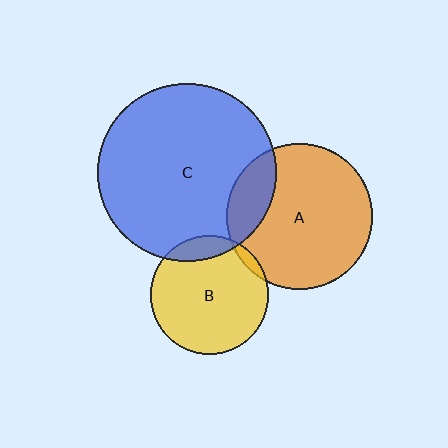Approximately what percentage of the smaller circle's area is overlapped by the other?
Approximately 5%.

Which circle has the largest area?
Circle C (blue).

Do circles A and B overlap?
Yes.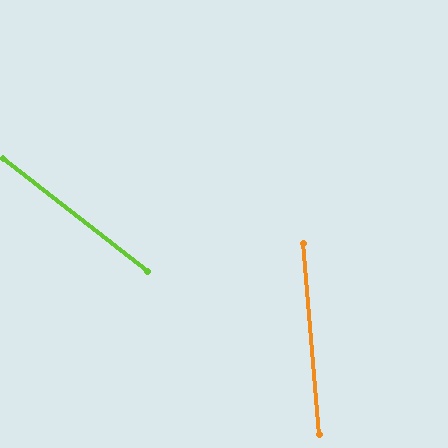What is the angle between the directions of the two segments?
Approximately 47 degrees.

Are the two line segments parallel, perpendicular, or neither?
Neither parallel nor perpendicular — they differ by about 47°.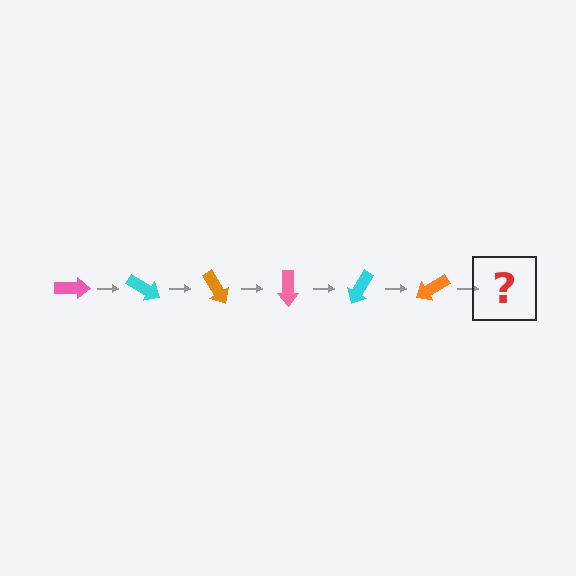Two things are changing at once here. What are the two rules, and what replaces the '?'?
The two rules are that it rotates 30 degrees each step and the color cycles through pink, cyan, and orange. The '?' should be a pink arrow, rotated 180 degrees from the start.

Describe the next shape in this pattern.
It should be a pink arrow, rotated 180 degrees from the start.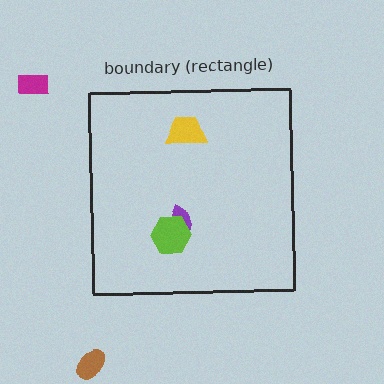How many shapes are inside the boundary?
3 inside, 2 outside.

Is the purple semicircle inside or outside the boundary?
Inside.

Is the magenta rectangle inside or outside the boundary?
Outside.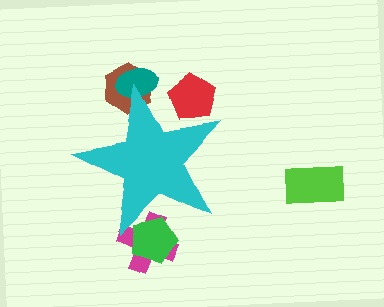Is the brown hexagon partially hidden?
Yes, the brown hexagon is partially hidden behind the cyan star.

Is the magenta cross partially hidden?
Yes, the magenta cross is partially hidden behind the cyan star.